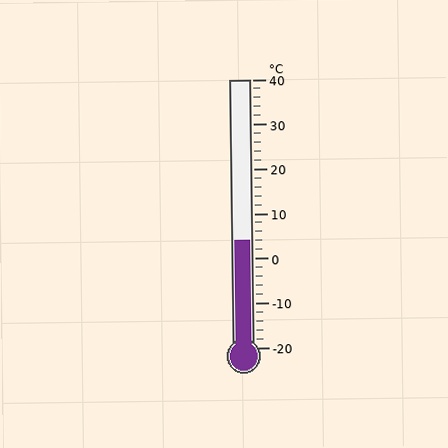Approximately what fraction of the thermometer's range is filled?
The thermometer is filled to approximately 40% of its range.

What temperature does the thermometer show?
The thermometer shows approximately 4°C.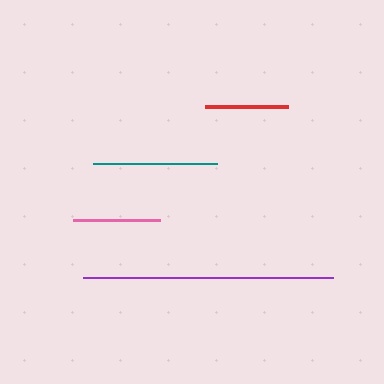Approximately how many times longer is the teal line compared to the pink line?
The teal line is approximately 1.4 times the length of the pink line.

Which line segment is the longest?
The purple line is the longest at approximately 251 pixels.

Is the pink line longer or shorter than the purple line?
The purple line is longer than the pink line.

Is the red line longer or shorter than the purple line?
The purple line is longer than the red line.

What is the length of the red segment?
The red segment is approximately 82 pixels long.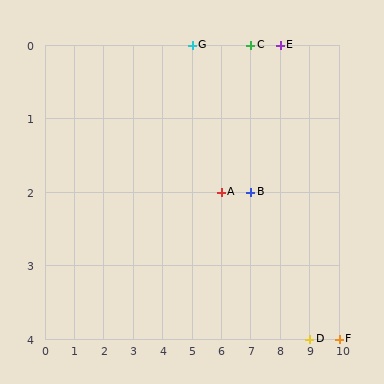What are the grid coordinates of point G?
Point G is at grid coordinates (5, 0).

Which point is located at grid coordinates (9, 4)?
Point D is at (9, 4).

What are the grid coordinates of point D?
Point D is at grid coordinates (9, 4).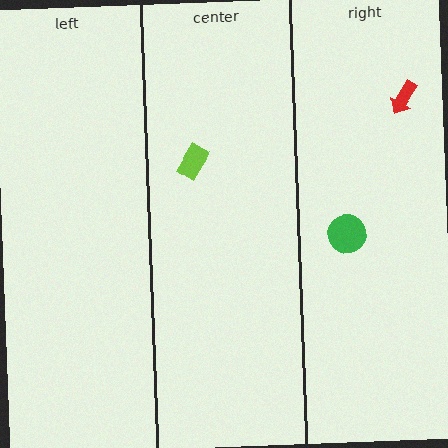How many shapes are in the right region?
2.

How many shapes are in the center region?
1.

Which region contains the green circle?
The right region.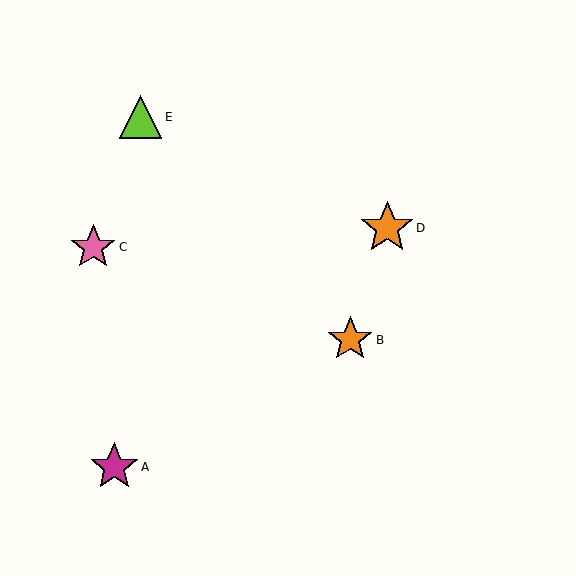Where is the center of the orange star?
The center of the orange star is at (387, 228).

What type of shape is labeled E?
Shape E is a lime triangle.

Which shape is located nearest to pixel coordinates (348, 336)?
The orange star (labeled B) at (350, 340) is nearest to that location.